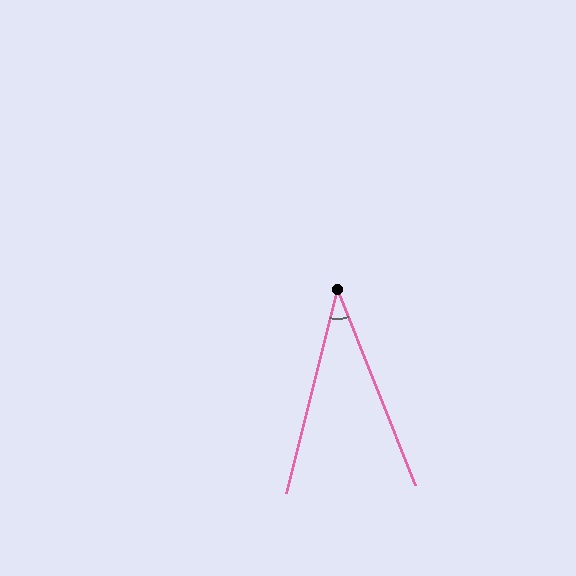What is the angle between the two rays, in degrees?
Approximately 36 degrees.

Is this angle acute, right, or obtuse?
It is acute.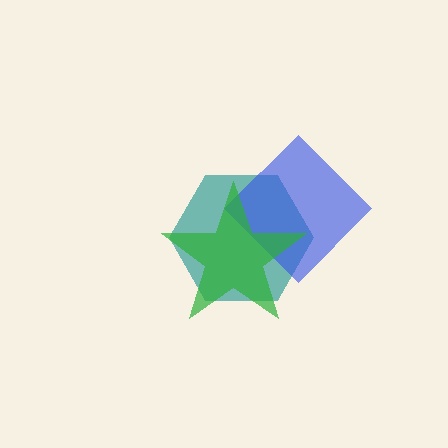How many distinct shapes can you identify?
There are 3 distinct shapes: a teal hexagon, a blue diamond, a green star.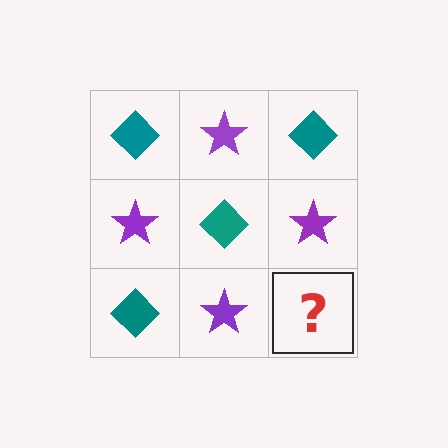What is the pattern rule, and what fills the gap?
The rule is that it alternates teal diamond and purple star in a checkerboard pattern. The gap should be filled with a teal diamond.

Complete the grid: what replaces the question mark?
The question mark should be replaced with a teal diamond.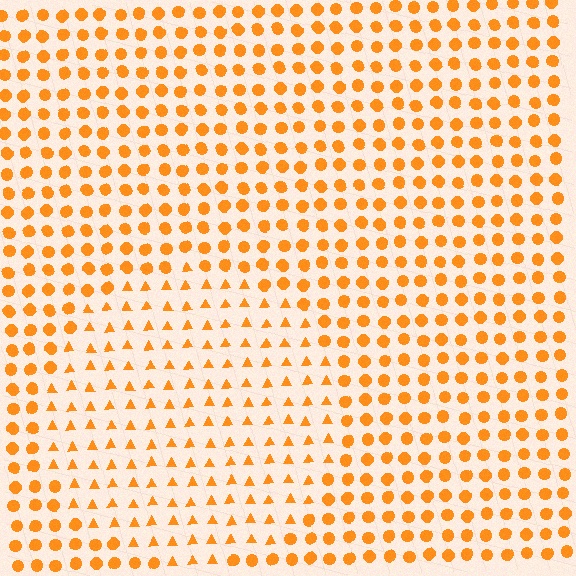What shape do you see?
I see a circle.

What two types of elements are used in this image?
The image uses triangles inside the circle region and circles outside it.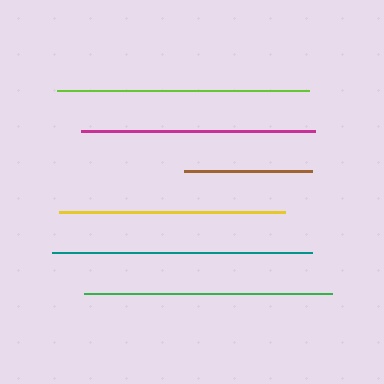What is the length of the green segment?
The green segment is approximately 248 pixels long.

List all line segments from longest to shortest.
From longest to shortest: teal, lime, green, magenta, yellow, brown.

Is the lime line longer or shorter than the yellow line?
The lime line is longer than the yellow line.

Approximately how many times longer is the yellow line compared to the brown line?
The yellow line is approximately 1.8 times the length of the brown line.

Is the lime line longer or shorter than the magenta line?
The lime line is longer than the magenta line.